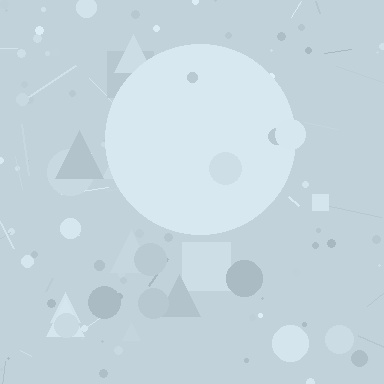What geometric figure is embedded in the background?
A circle is embedded in the background.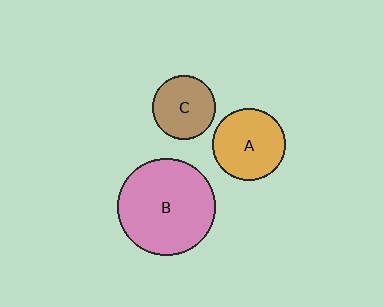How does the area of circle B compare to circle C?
Approximately 2.4 times.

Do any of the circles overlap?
No, none of the circles overlap.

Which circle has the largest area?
Circle B (pink).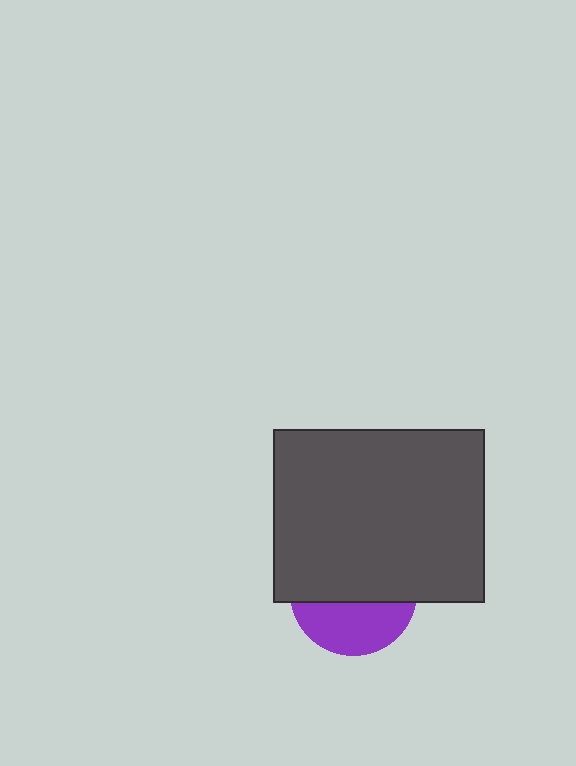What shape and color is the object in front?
The object in front is a dark gray rectangle.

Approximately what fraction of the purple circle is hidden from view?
Roughly 61% of the purple circle is hidden behind the dark gray rectangle.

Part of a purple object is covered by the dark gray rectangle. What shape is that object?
It is a circle.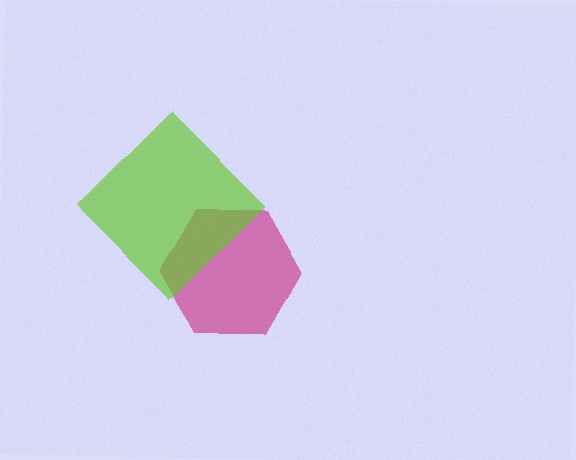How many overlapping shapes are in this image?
There are 2 overlapping shapes in the image.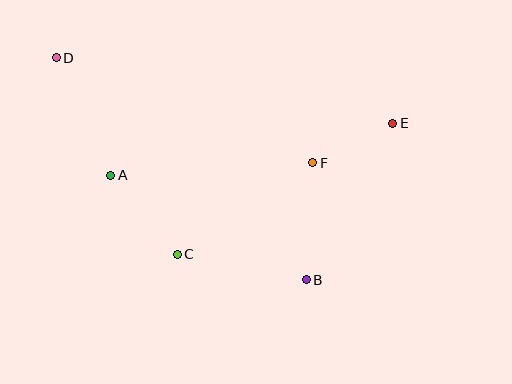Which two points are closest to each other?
Points E and F are closest to each other.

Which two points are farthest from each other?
Points D and E are farthest from each other.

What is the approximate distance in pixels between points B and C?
The distance between B and C is approximately 131 pixels.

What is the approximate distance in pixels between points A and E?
The distance between A and E is approximately 286 pixels.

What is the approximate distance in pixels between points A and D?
The distance between A and D is approximately 130 pixels.